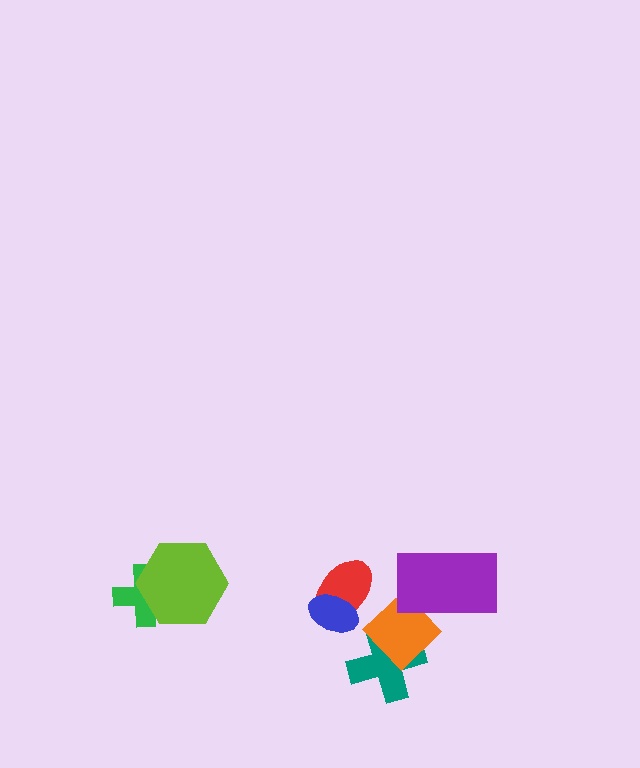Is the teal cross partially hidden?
Yes, it is partially covered by another shape.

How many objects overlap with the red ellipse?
1 object overlaps with the red ellipse.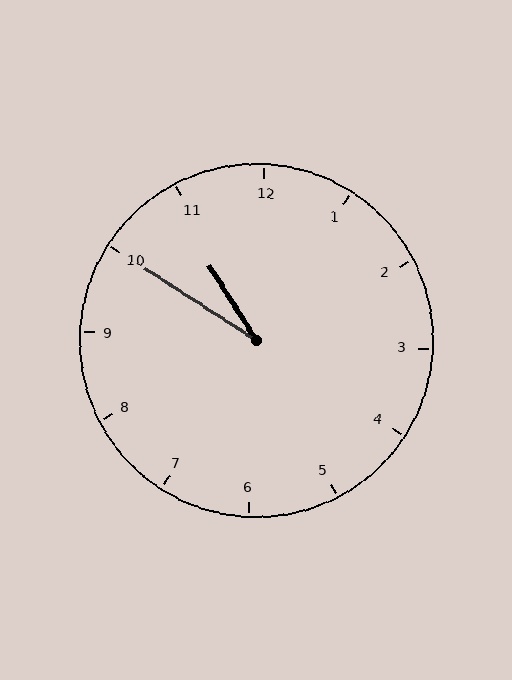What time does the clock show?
10:50.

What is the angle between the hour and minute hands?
Approximately 25 degrees.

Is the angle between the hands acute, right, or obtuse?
It is acute.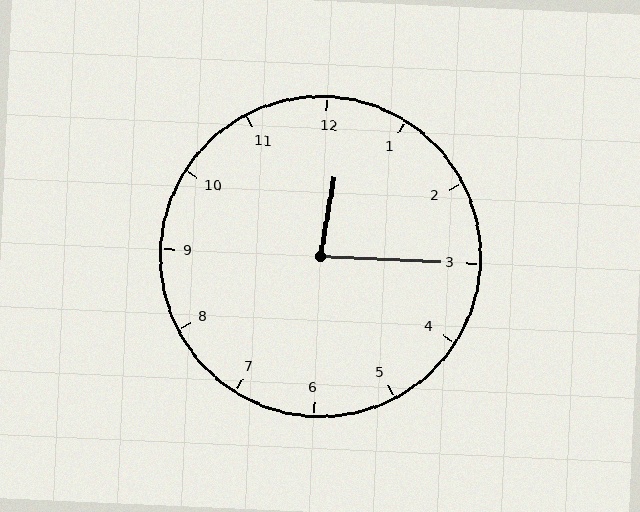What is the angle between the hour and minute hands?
Approximately 82 degrees.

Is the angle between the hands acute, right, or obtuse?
It is acute.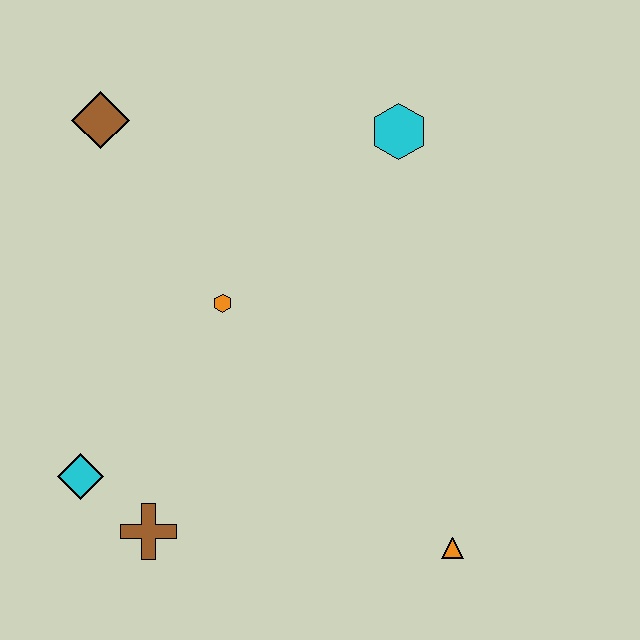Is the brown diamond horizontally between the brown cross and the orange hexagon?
No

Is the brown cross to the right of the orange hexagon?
No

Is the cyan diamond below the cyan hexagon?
Yes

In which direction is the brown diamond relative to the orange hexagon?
The brown diamond is above the orange hexagon.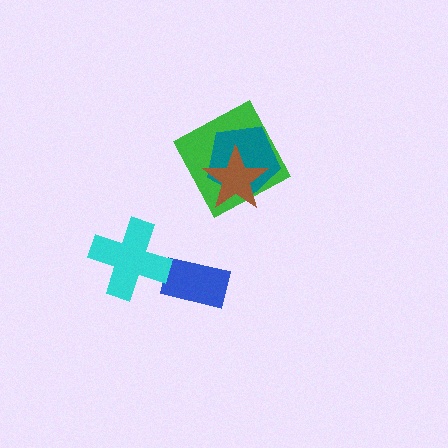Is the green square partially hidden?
Yes, it is partially covered by another shape.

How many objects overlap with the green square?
2 objects overlap with the green square.